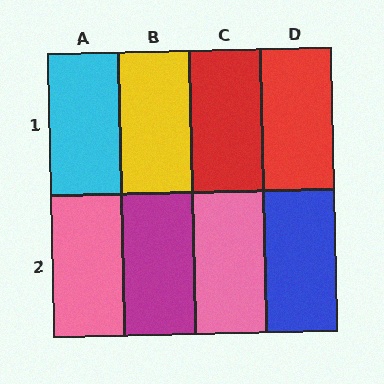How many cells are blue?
1 cell is blue.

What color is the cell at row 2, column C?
Pink.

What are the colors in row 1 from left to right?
Cyan, yellow, red, red.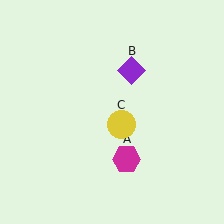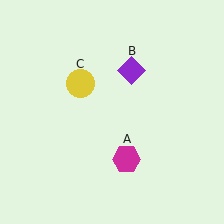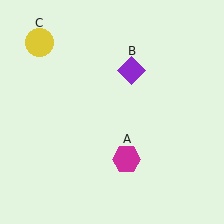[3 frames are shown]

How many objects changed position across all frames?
1 object changed position: yellow circle (object C).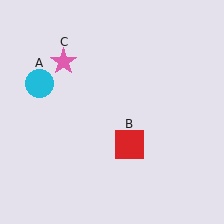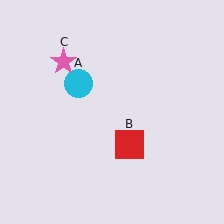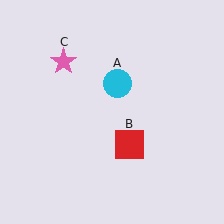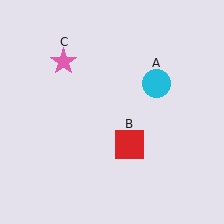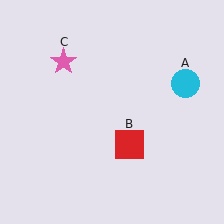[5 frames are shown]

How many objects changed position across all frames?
1 object changed position: cyan circle (object A).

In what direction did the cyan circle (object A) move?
The cyan circle (object A) moved right.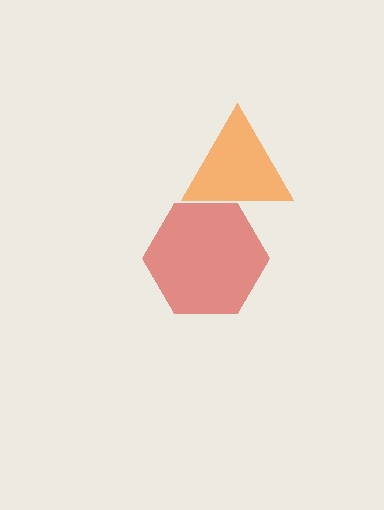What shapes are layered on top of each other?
The layered shapes are: an orange triangle, a red hexagon.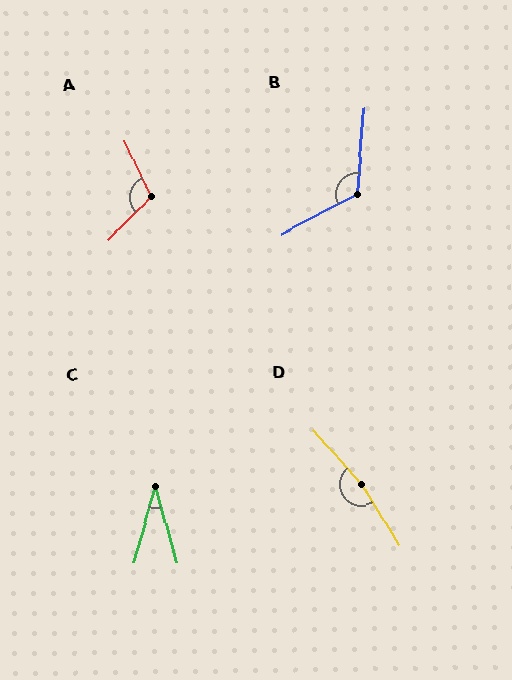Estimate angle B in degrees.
Approximately 122 degrees.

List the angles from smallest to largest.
C (32°), A (110°), B (122°), D (170°).